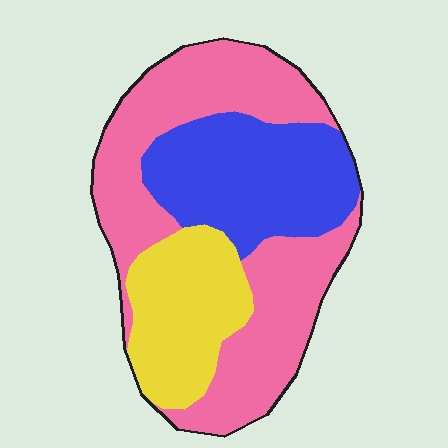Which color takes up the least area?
Yellow, at roughly 20%.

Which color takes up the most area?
Pink, at roughly 50%.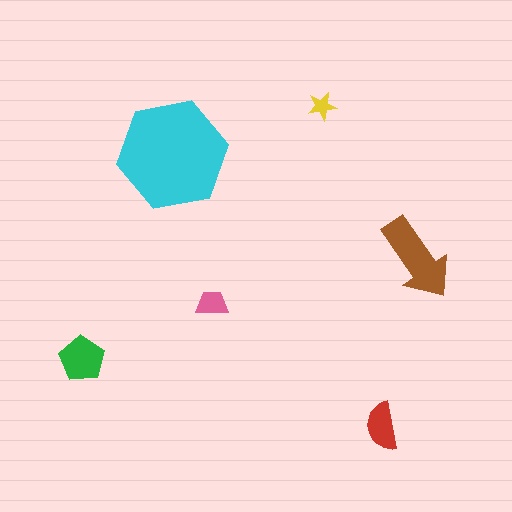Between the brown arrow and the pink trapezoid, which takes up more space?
The brown arrow.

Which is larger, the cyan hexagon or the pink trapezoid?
The cyan hexagon.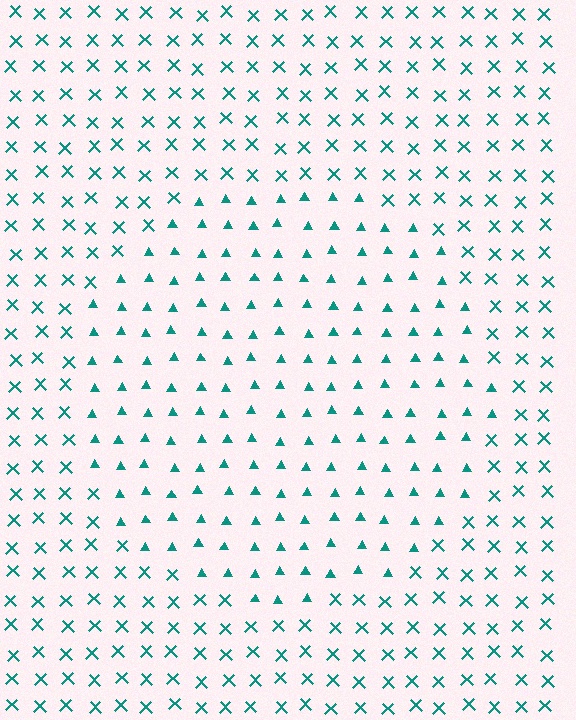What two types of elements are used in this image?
The image uses triangles inside the circle region and X marks outside it.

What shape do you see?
I see a circle.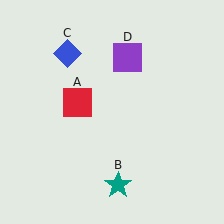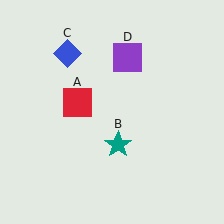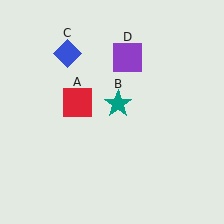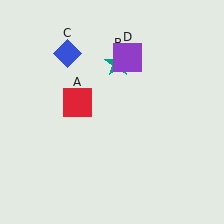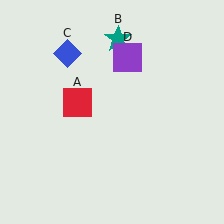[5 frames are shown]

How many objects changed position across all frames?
1 object changed position: teal star (object B).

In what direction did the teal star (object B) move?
The teal star (object B) moved up.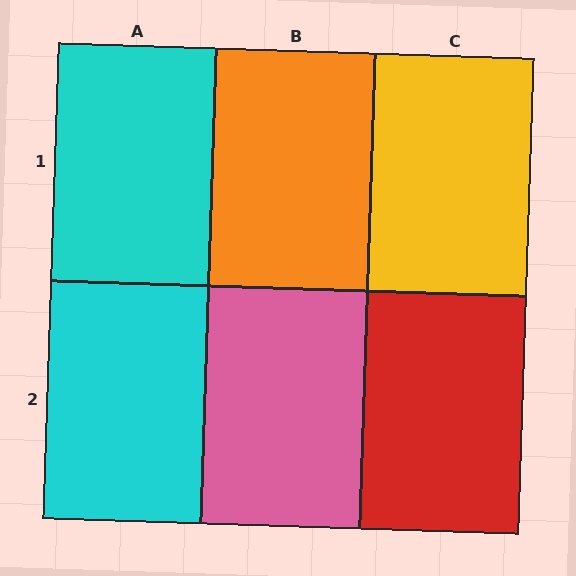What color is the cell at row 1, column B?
Orange.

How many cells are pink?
1 cell is pink.